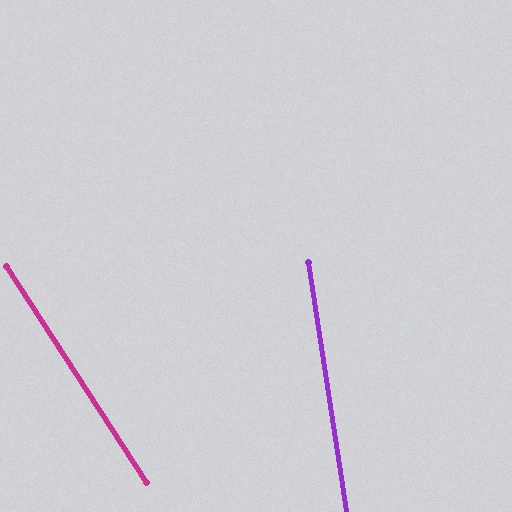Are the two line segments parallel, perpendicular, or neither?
Neither parallel nor perpendicular — they differ by about 24°.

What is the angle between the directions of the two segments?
Approximately 24 degrees.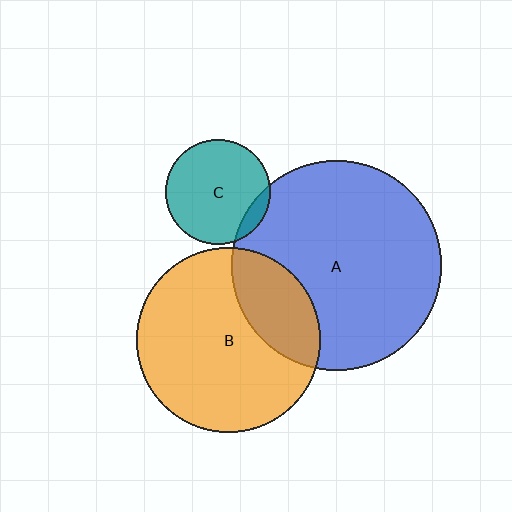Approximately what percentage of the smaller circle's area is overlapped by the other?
Approximately 10%.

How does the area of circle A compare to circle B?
Approximately 1.3 times.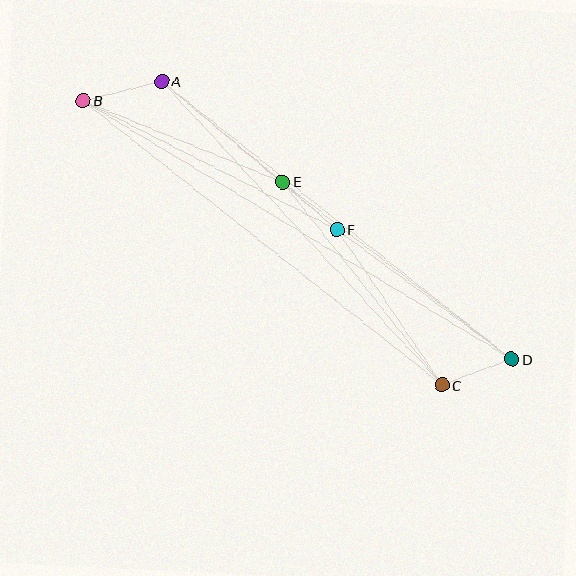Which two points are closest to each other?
Points E and F are closest to each other.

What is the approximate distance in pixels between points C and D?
The distance between C and D is approximately 75 pixels.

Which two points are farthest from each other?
Points B and D are farthest from each other.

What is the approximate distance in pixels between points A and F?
The distance between A and F is approximately 229 pixels.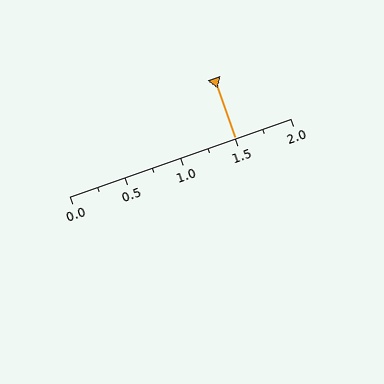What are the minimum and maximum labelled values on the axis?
The axis runs from 0.0 to 2.0.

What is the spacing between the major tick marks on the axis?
The major ticks are spaced 0.5 apart.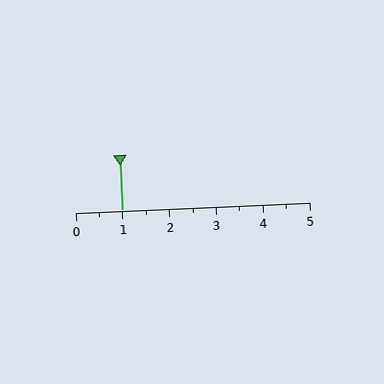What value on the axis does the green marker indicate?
The marker indicates approximately 1.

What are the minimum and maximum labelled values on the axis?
The axis runs from 0 to 5.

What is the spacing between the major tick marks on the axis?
The major ticks are spaced 1 apart.